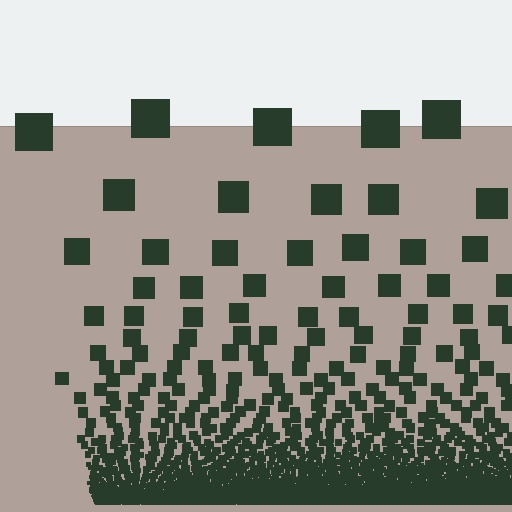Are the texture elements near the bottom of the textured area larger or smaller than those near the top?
Smaller. The gradient is inverted — elements near the bottom are smaller and denser.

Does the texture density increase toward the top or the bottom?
Density increases toward the bottom.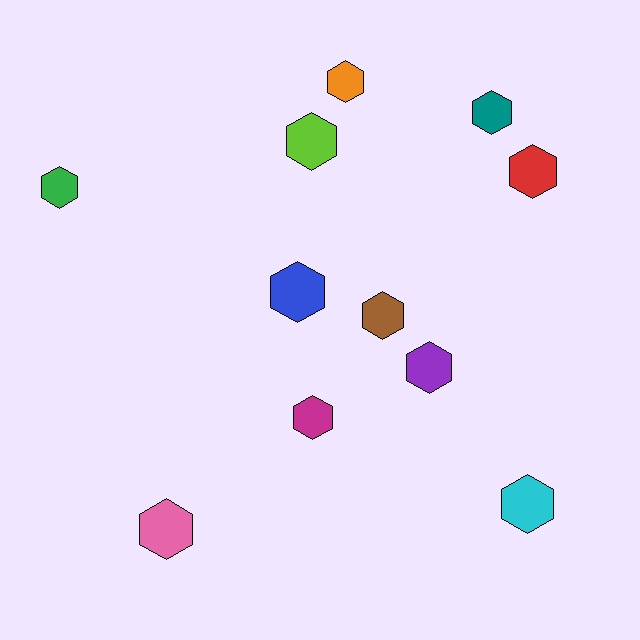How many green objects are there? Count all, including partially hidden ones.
There is 1 green object.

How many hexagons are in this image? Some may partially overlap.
There are 11 hexagons.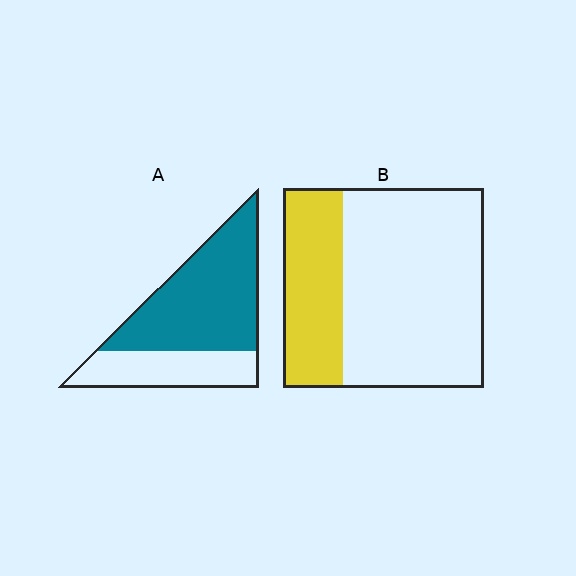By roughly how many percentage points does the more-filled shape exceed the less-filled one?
By roughly 35 percentage points (A over B).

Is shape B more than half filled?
No.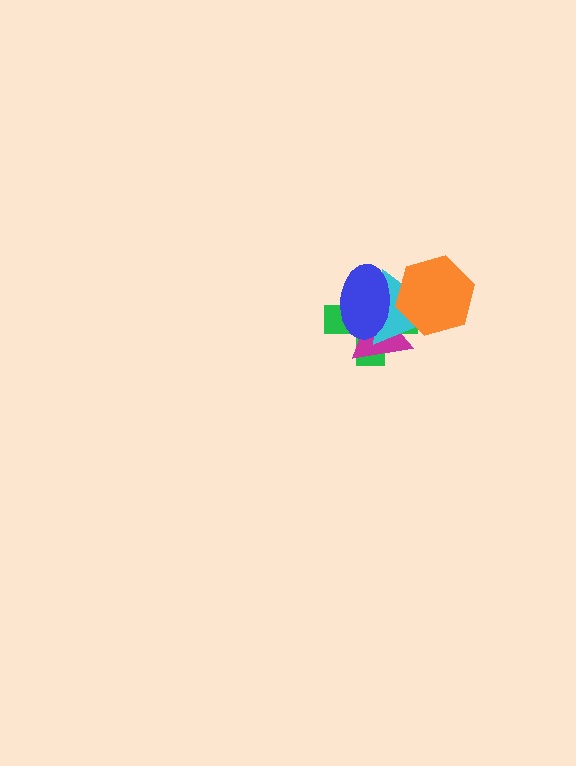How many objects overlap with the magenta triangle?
4 objects overlap with the magenta triangle.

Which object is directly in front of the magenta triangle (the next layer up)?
The cyan triangle is directly in front of the magenta triangle.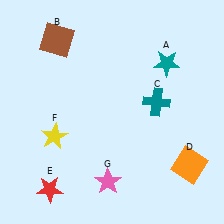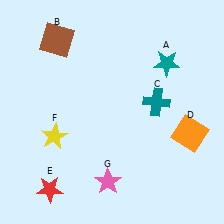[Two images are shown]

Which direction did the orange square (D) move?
The orange square (D) moved up.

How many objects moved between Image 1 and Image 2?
1 object moved between the two images.